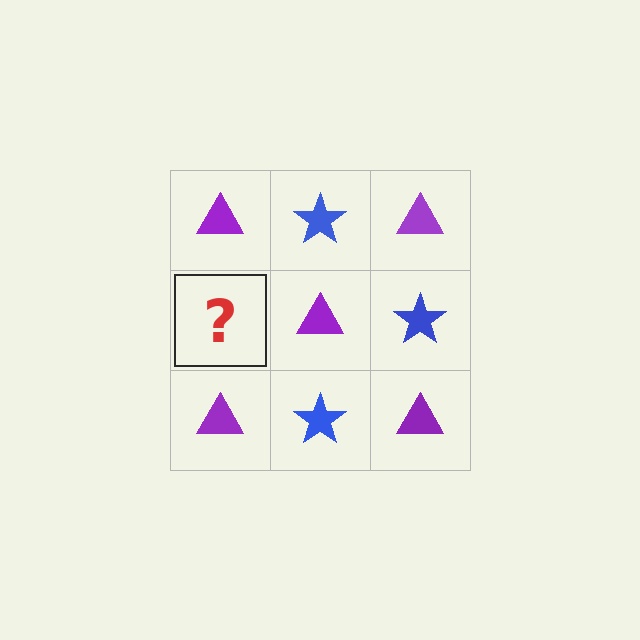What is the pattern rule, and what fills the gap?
The rule is that it alternates purple triangle and blue star in a checkerboard pattern. The gap should be filled with a blue star.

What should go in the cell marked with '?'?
The missing cell should contain a blue star.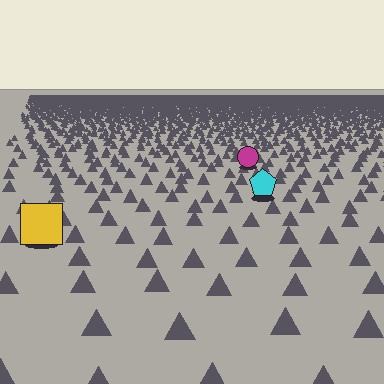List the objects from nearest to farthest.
From nearest to farthest: the yellow square, the cyan pentagon, the magenta circle.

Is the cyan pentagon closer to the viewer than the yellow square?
No. The yellow square is closer — you can tell from the texture gradient: the ground texture is coarser near it.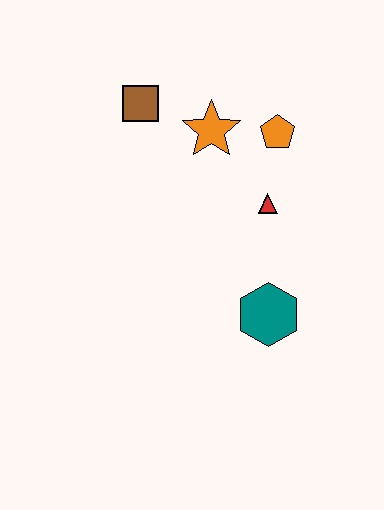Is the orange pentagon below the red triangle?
No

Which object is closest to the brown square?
The orange star is closest to the brown square.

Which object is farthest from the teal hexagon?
The brown square is farthest from the teal hexagon.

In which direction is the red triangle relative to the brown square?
The red triangle is to the right of the brown square.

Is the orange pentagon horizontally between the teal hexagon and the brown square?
No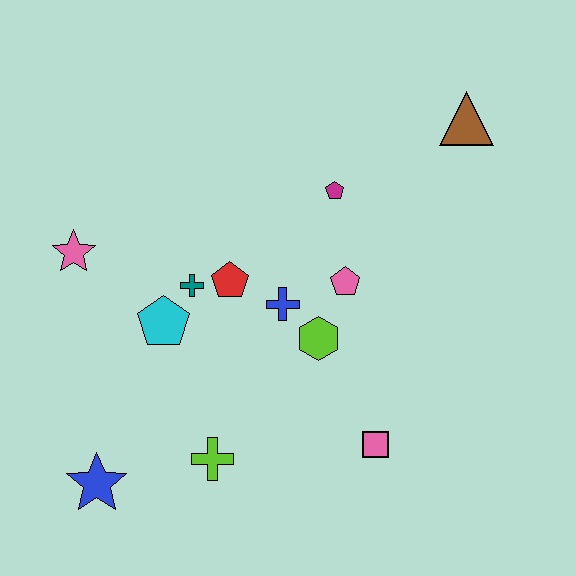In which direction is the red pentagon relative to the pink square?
The red pentagon is above the pink square.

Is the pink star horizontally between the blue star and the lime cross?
No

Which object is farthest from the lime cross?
The brown triangle is farthest from the lime cross.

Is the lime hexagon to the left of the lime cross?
No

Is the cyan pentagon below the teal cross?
Yes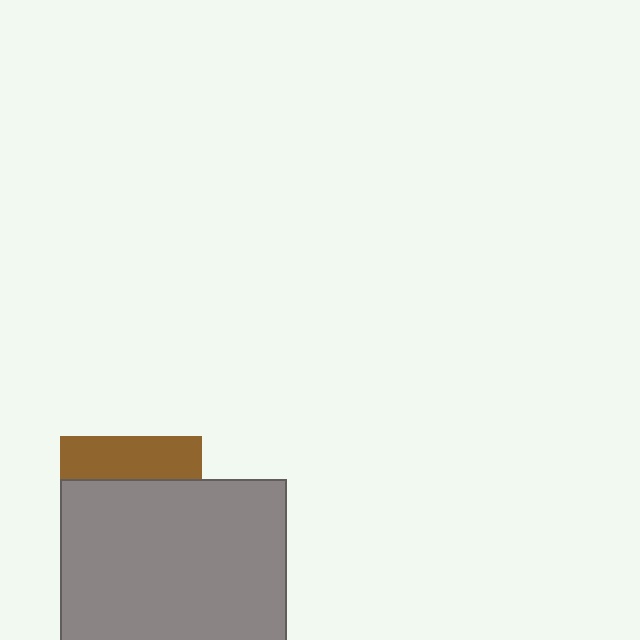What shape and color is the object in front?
The object in front is a gray rectangle.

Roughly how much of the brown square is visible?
A small part of it is visible (roughly 31%).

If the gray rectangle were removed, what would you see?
You would see the complete brown square.